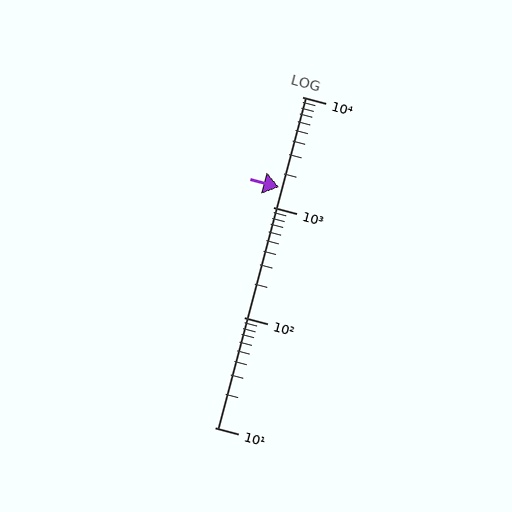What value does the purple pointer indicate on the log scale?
The pointer indicates approximately 1500.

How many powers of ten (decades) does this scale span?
The scale spans 3 decades, from 10 to 10000.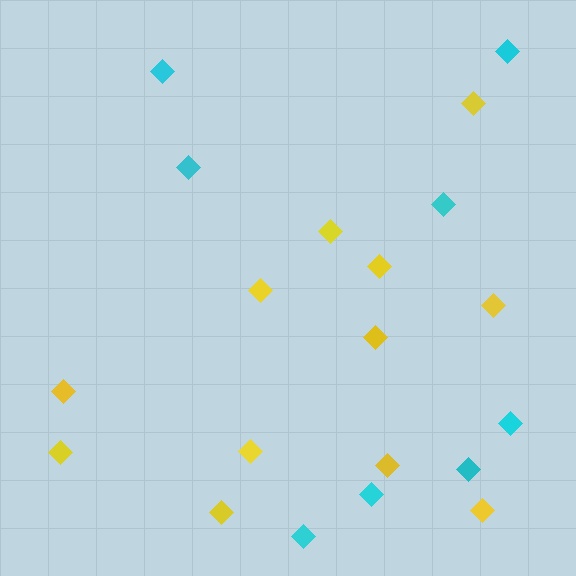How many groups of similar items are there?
There are 2 groups: one group of cyan diamonds (8) and one group of yellow diamonds (12).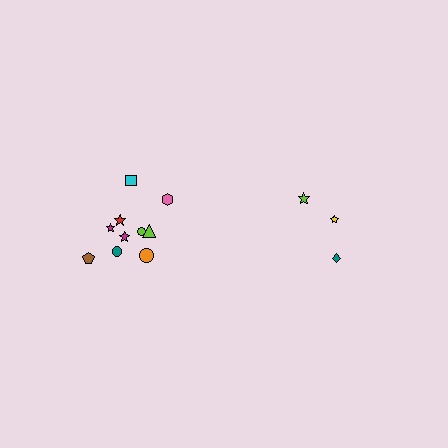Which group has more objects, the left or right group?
The left group.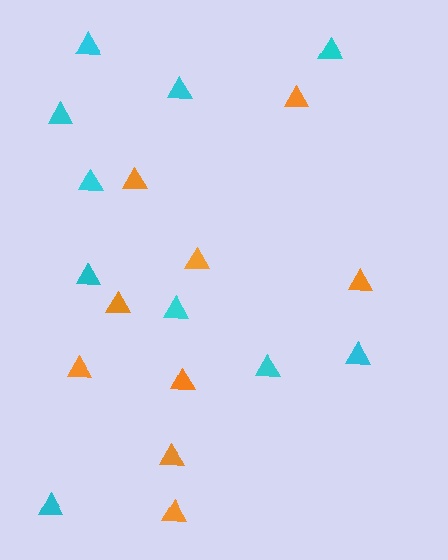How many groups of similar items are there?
There are 2 groups: one group of orange triangles (9) and one group of cyan triangles (10).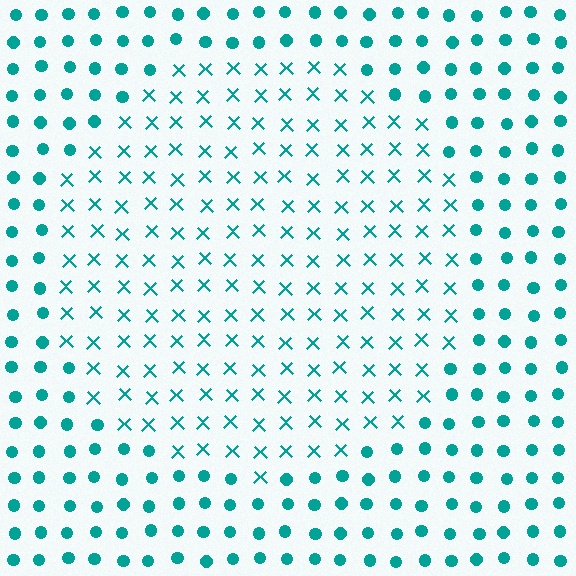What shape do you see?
I see a circle.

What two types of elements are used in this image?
The image uses X marks inside the circle region and circles outside it.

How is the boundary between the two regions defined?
The boundary is defined by a change in element shape: X marks inside vs. circles outside. All elements share the same color and spacing.